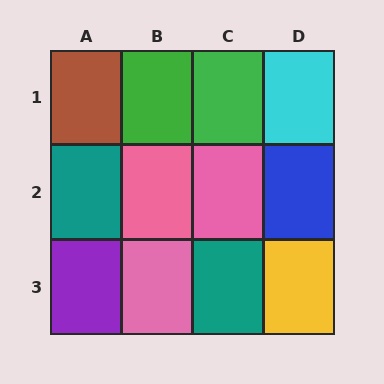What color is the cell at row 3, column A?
Purple.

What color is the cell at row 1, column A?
Brown.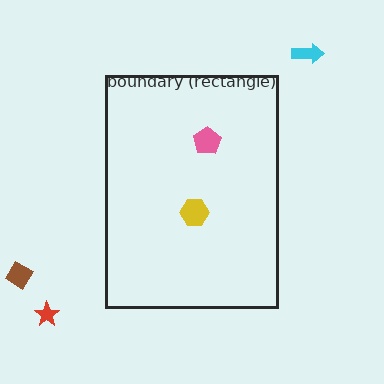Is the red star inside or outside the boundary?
Outside.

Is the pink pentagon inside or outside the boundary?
Inside.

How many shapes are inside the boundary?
2 inside, 3 outside.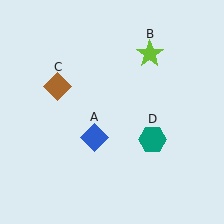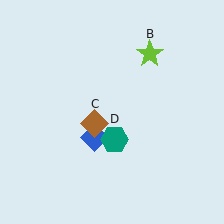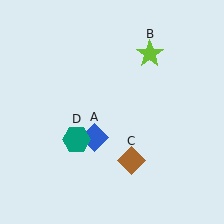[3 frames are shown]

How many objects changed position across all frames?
2 objects changed position: brown diamond (object C), teal hexagon (object D).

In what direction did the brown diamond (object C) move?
The brown diamond (object C) moved down and to the right.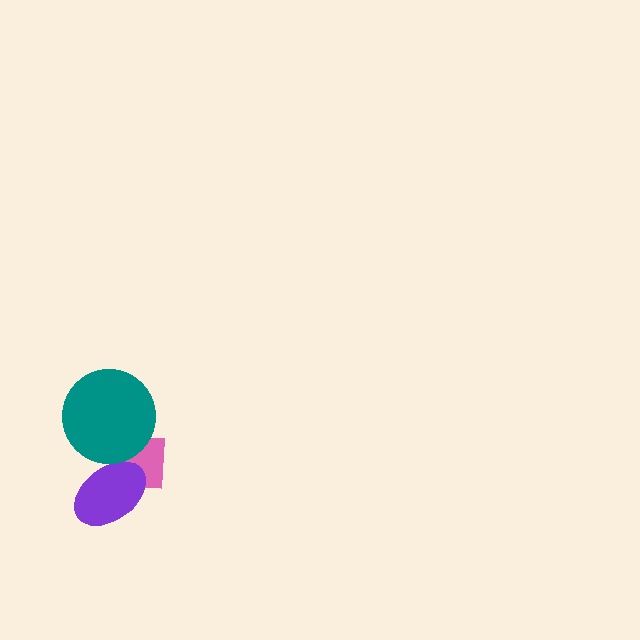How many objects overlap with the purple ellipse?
2 objects overlap with the purple ellipse.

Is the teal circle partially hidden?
No, no other shape covers it.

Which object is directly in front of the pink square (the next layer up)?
The purple ellipse is directly in front of the pink square.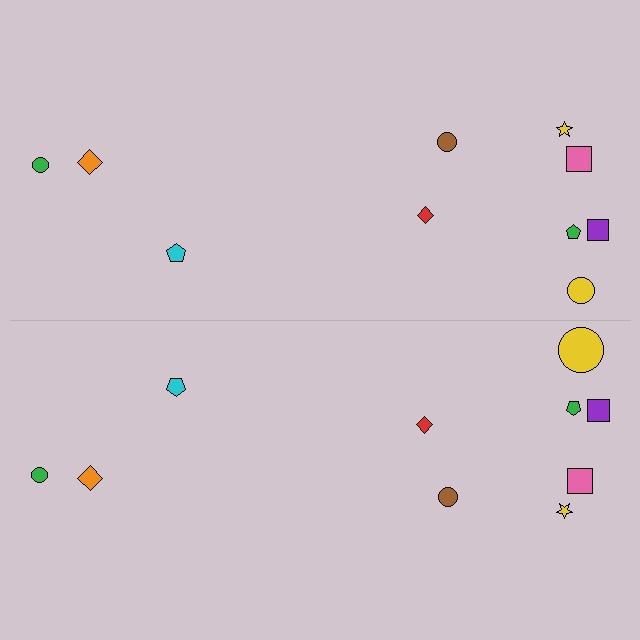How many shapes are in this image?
There are 20 shapes in this image.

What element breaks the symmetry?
The yellow circle on the bottom side has a different size than its mirror counterpart.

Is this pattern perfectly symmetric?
No, the pattern is not perfectly symmetric. The yellow circle on the bottom side has a different size than its mirror counterpart.